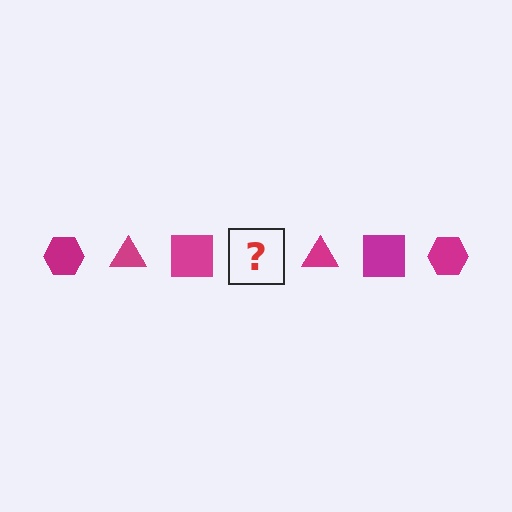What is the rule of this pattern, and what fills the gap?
The rule is that the pattern cycles through hexagon, triangle, square shapes in magenta. The gap should be filled with a magenta hexagon.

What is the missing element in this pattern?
The missing element is a magenta hexagon.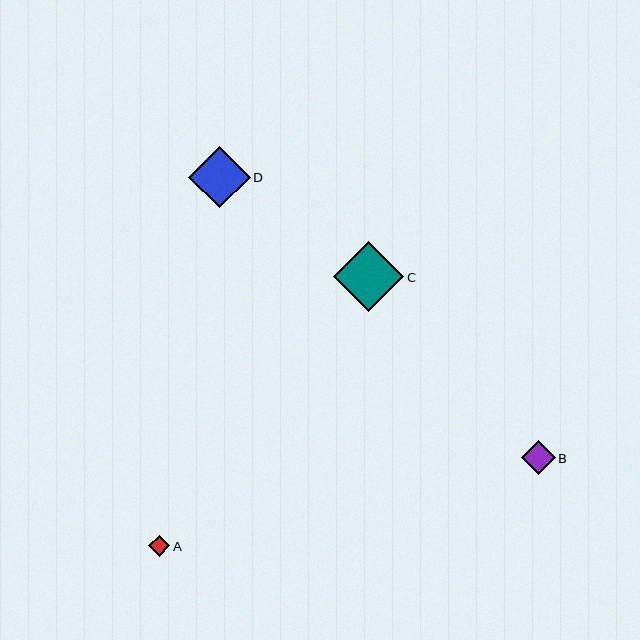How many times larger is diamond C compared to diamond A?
Diamond C is approximately 3.3 times the size of diamond A.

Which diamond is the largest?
Diamond C is the largest with a size of approximately 70 pixels.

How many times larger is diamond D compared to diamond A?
Diamond D is approximately 2.9 times the size of diamond A.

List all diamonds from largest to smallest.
From largest to smallest: C, D, B, A.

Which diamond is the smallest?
Diamond A is the smallest with a size of approximately 21 pixels.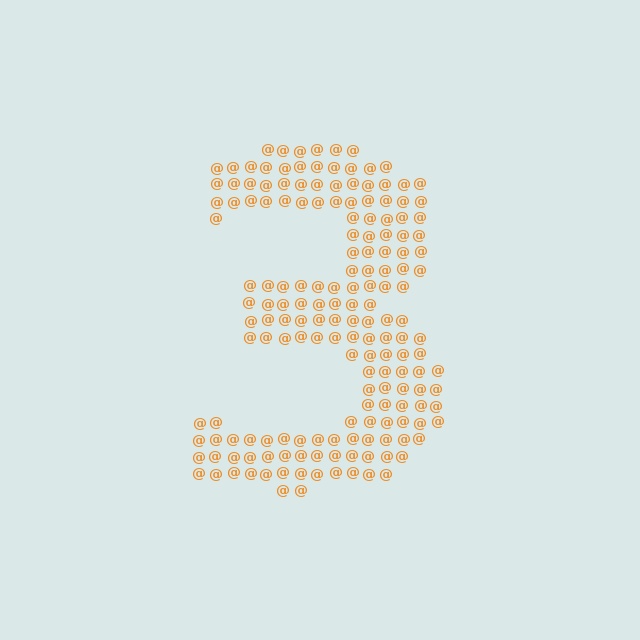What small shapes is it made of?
It is made of small at signs.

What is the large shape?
The large shape is the digit 3.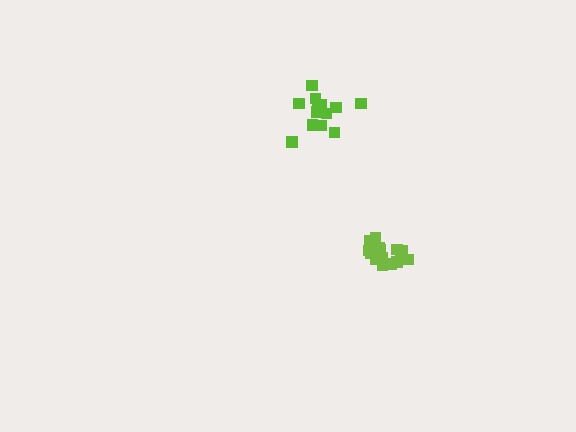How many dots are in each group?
Group 1: 15 dots, Group 2: 15 dots (30 total).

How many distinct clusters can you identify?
There are 2 distinct clusters.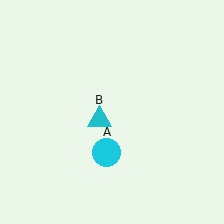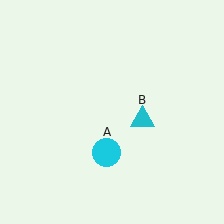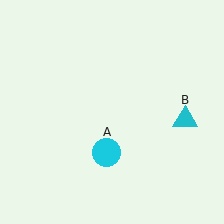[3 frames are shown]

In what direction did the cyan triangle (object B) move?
The cyan triangle (object B) moved right.